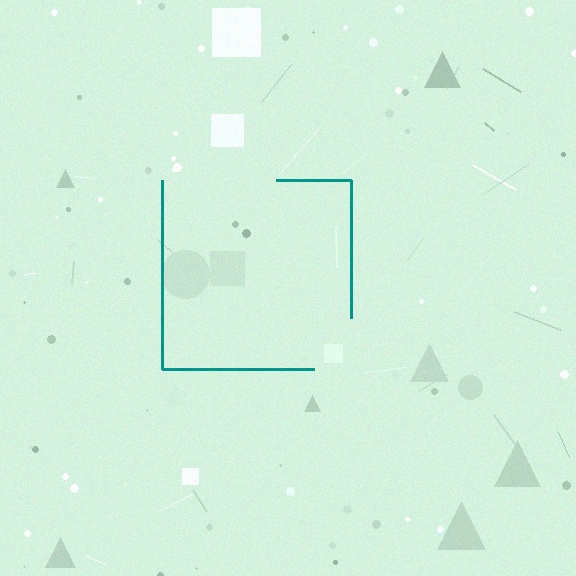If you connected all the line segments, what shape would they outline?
They would outline a square.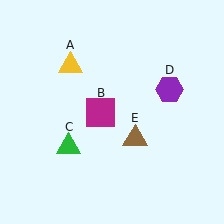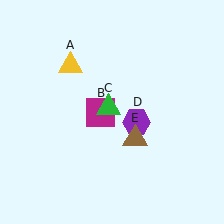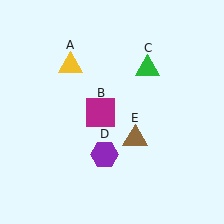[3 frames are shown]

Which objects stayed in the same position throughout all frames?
Yellow triangle (object A) and magenta square (object B) and brown triangle (object E) remained stationary.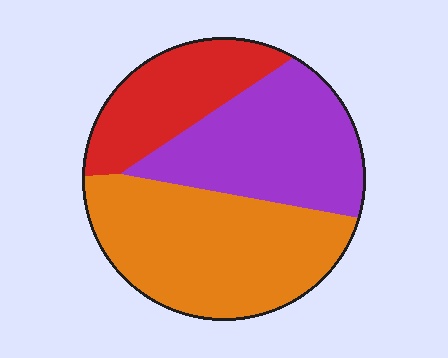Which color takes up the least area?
Red, at roughly 20%.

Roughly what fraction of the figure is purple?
Purple covers roughly 35% of the figure.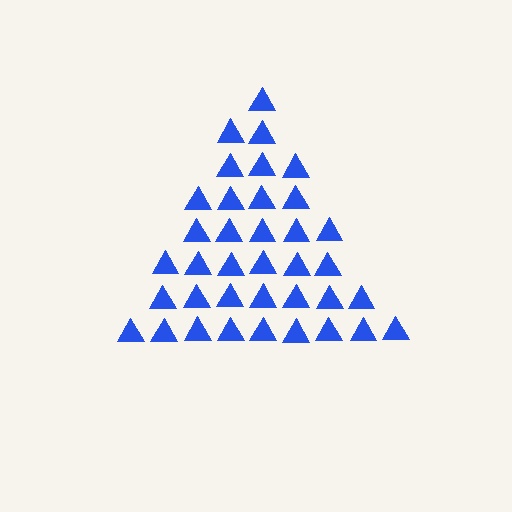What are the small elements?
The small elements are triangles.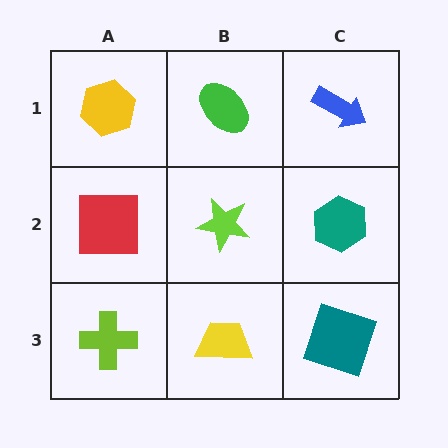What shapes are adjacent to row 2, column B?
A green ellipse (row 1, column B), a yellow trapezoid (row 3, column B), a red square (row 2, column A), a teal hexagon (row 2, column C).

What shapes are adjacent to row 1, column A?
A red square (row 2, column A), a green ellipse (row 1, column B).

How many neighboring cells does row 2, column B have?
4.